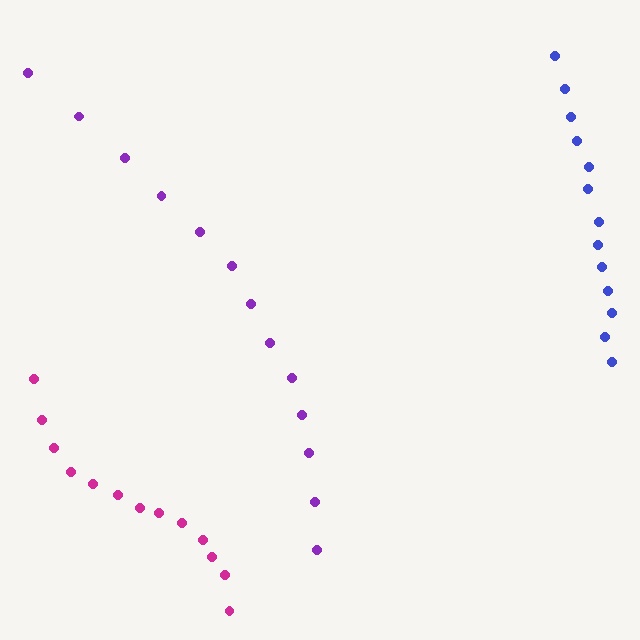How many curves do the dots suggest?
There are 3 distinct paths.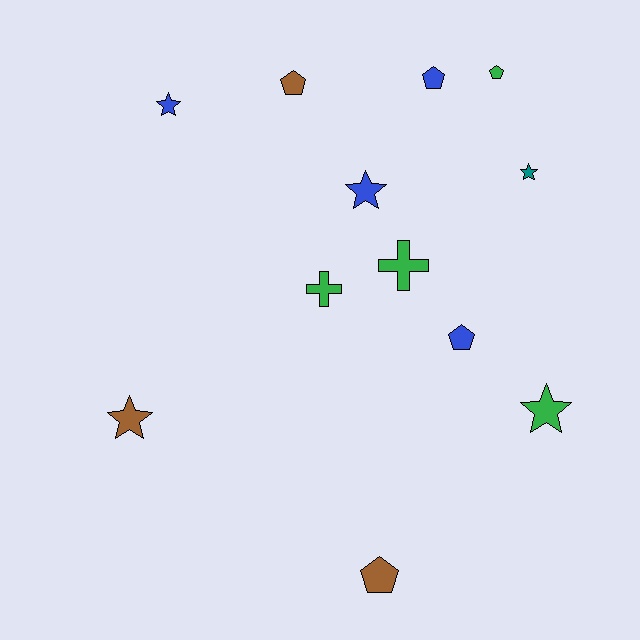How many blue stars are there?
There are 2 blue stars.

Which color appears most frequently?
Blue, with 4 objects.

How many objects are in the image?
There are 12 objects.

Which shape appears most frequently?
Pentagon, with 5 objects.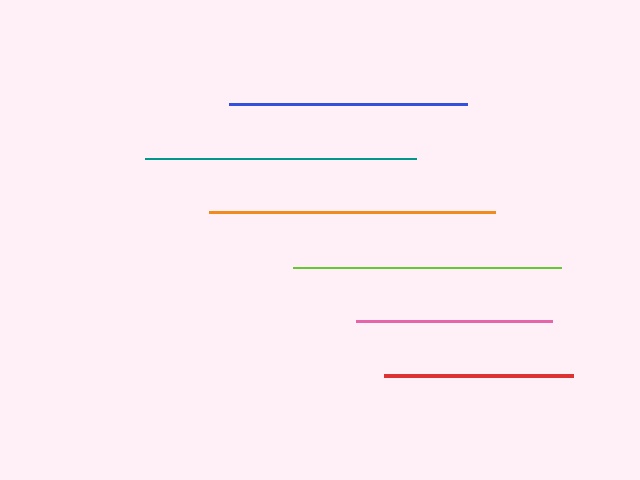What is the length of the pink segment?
The pink segment is approximately 197 pixels long.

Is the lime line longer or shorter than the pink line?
The lime line is longer than the pink line.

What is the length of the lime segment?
The lime segment is approximately 268 pixels long.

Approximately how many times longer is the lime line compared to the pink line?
The lime line is approximately 1.4 times the length of the pink line.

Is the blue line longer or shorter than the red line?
The blue line is longer than the red line.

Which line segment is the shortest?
The red line is the shortest at approximately 189 pixels.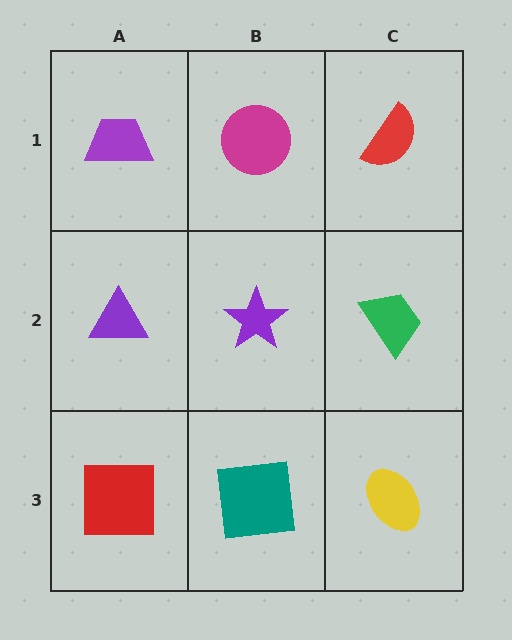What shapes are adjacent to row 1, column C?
A green trapezoid (row 2, column C), a magenta circle (row 1, column B).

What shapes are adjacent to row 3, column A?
A purple triangle (row 2, column A), a teal square (row 3, column B).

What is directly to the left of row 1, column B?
A purple trapezoid.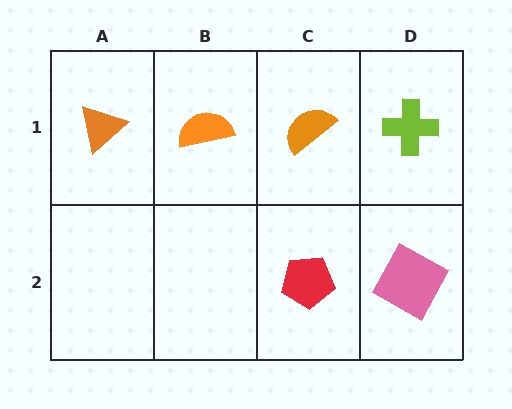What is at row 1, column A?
An orange triangle.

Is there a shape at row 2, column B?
No, that cell is empty.